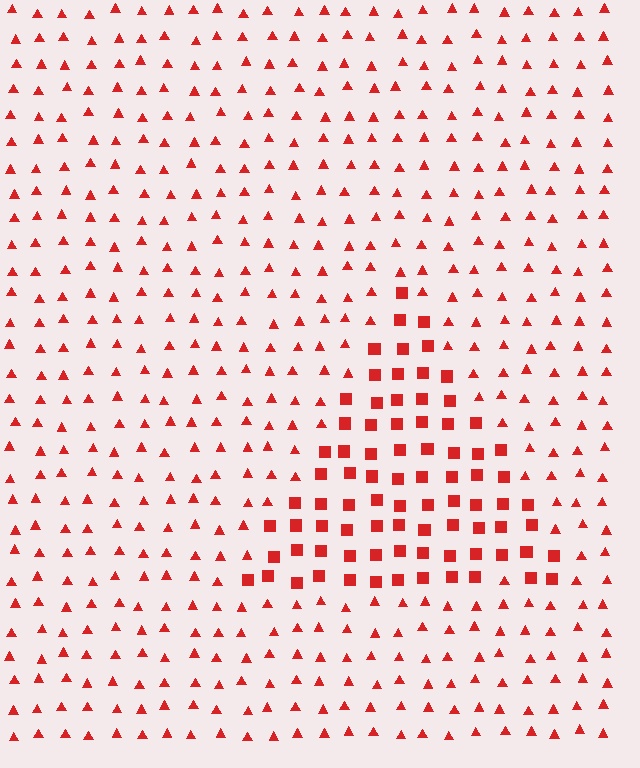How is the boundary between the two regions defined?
The boundary is defined by a change in element shape: squares inside vs. triangles outside. All elements share the same color and spacing.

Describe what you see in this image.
The image is filled with small red elements arranged in a uniform grid. A triangle-shaped region contains squares, while the surrounding area contains triangles. The boundary is defined purely by the change in element shape.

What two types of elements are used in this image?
The image uses squares inside the triangle region and triangles outside it.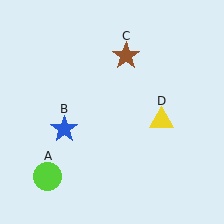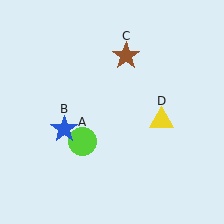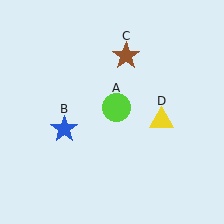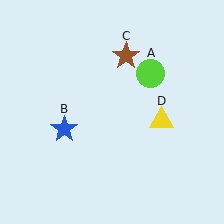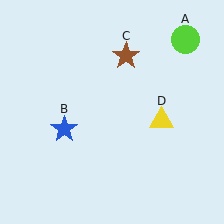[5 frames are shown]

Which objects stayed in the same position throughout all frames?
Blue star (object B) and brown star (object C) and yellow triangle (object D) remained stationary.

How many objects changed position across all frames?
1 object changed position: lime circle (object A).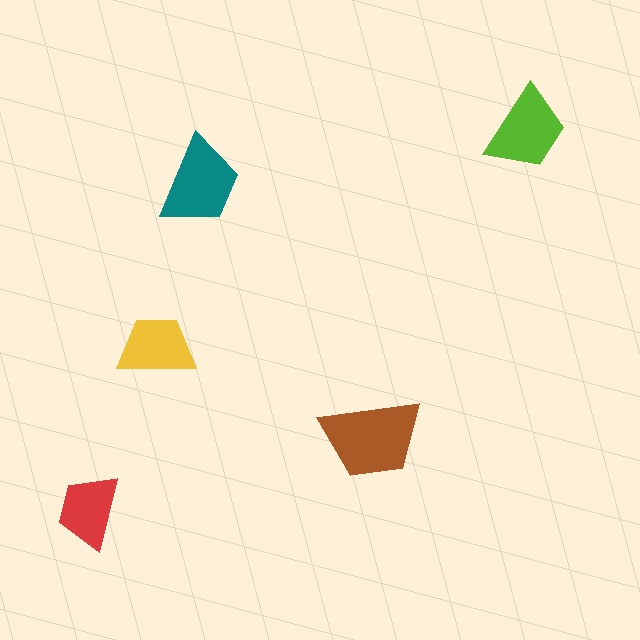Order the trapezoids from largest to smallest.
the brown one, the teal one, the lime one, the yellow one, the red one.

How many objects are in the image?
There are 5 objects in the image.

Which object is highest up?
The lime trapezoid is topmost.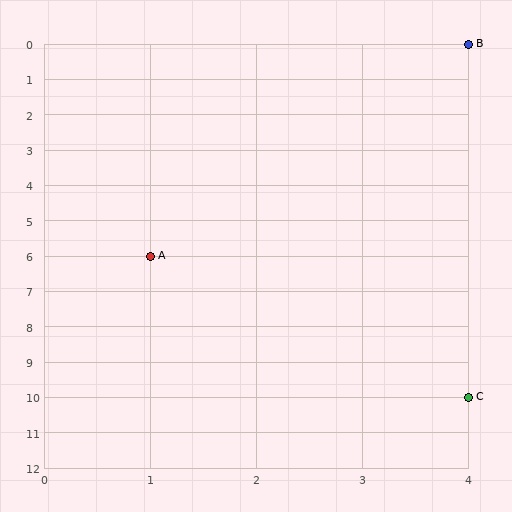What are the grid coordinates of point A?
Point A is at grid coordinates (1, 6).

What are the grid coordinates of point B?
Point B is at grid coordinates (4, 0).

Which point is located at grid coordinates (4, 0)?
Point B is at (4, 0).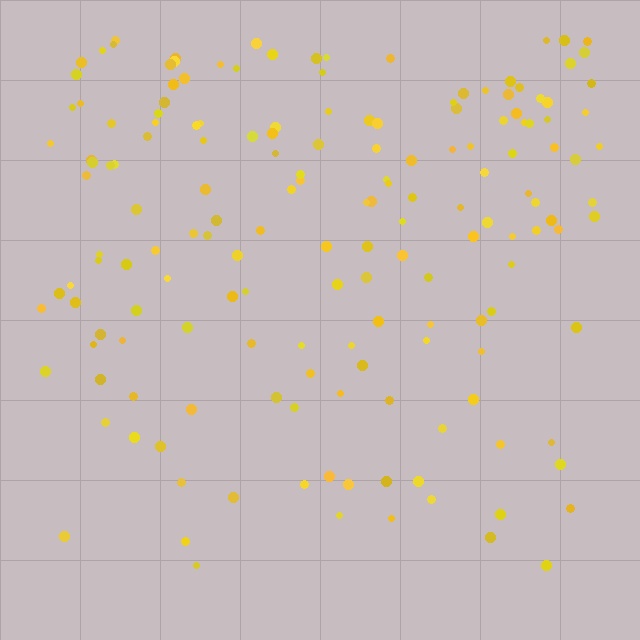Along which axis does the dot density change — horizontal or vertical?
Vertical.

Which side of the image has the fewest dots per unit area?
The bottom.